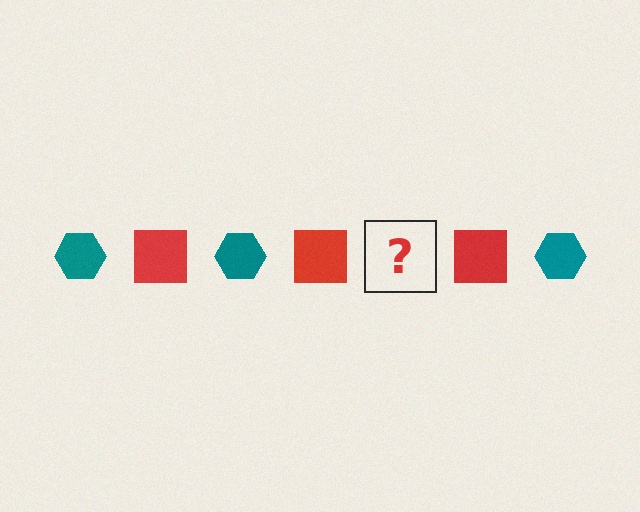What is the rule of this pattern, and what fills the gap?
The rule is that the pattern alternates between teal hexagon and red square. The gap should be filled with a teal hexagon.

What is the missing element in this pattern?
The missing element is a teal hexagon.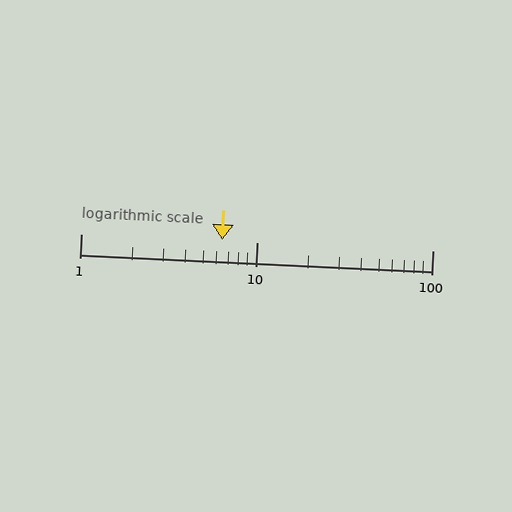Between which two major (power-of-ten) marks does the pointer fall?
The pointer is between 1 and 10.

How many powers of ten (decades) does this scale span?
The scale spans 2 decades, from 1 to 100.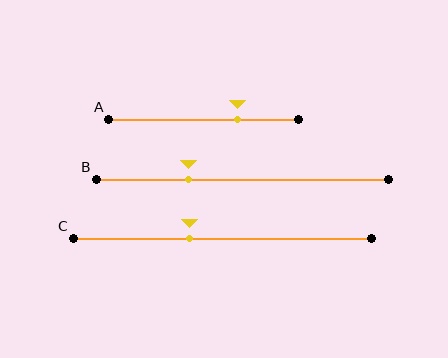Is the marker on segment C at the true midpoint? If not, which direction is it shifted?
No, the marker on segment C is shifted to the left by about 11% of the segment length.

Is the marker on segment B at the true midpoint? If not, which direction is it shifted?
No, the marker on segment B is shifted to the left by about 18% of the segment length.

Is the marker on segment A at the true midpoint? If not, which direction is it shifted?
No, the marker on segment A is shifted to the right by about 18% of the segment length.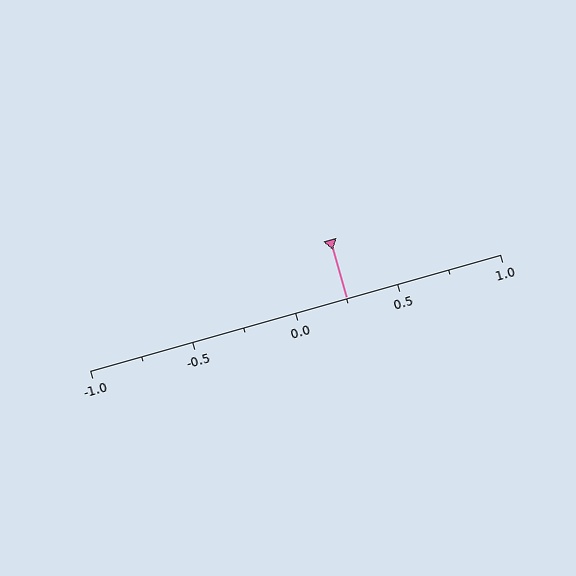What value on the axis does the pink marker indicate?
The marker indicates approximately 0.25.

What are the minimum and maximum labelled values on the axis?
The axis runs from -1.0 to 1.0.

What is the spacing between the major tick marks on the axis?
The major ticks are spaced 0.5 apart.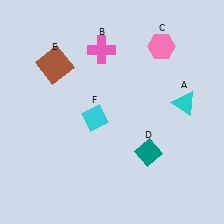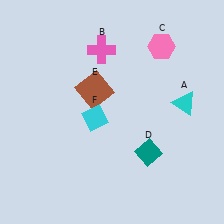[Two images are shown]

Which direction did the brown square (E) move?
The brown square (E) moved right.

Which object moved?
The brown square (E) moved right.